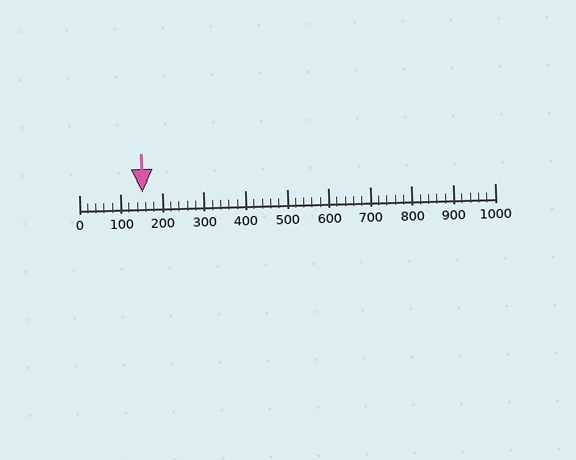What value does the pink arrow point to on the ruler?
The pink arrow points to approximately 153.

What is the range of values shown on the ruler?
The ruler shows values from 0 to 1000.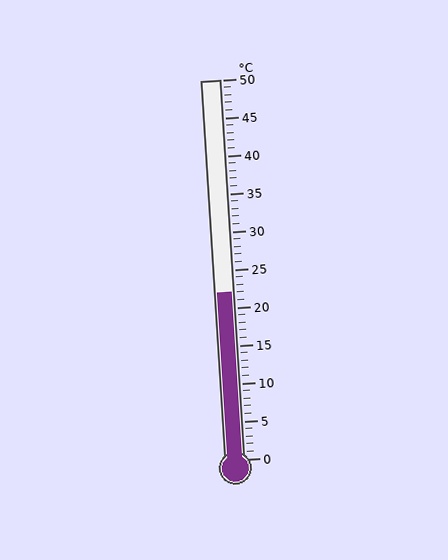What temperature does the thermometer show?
The thermometer shows approximately 22°C.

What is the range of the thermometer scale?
The thermometer scale ranges from 0°C to 50°C.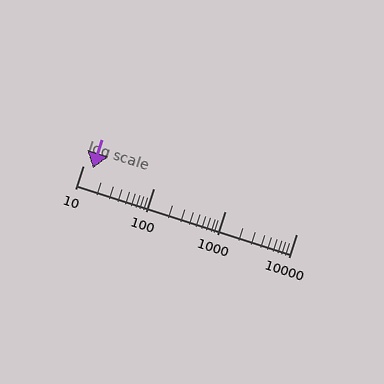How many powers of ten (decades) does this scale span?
The scale spans 3 decades, from 10 to 10000.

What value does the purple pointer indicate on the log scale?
The pointer indicates approximately 14.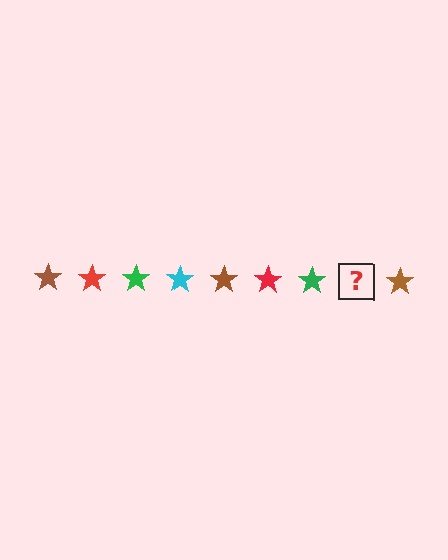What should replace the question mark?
The question mark should be replaced with a cyan star.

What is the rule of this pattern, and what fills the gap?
The rule is that the pattern cycles through brown, red, green, cyan stars. The gap should be filled with a cyan star.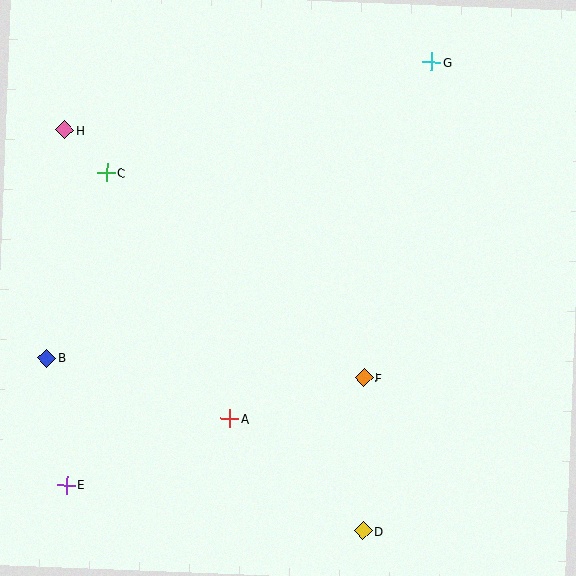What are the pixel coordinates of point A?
Point A is at (230, 419).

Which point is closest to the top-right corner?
Point G is closest to the top-right corner.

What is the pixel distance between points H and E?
The distance between H and E is 355 pixels.